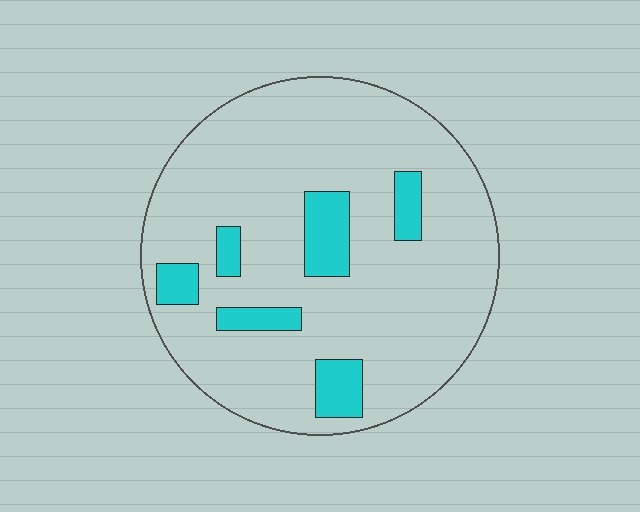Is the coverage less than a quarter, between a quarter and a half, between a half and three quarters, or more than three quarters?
Less than a quarter.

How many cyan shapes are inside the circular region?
6.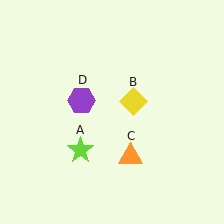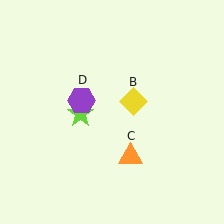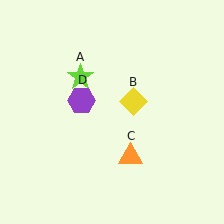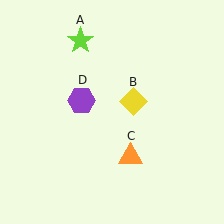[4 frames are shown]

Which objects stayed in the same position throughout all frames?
Yellow diamond (object B) and orange triangle (object C) and purple hexagon (object D) remained stationary.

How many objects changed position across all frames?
1 object changed position: lime star (object A).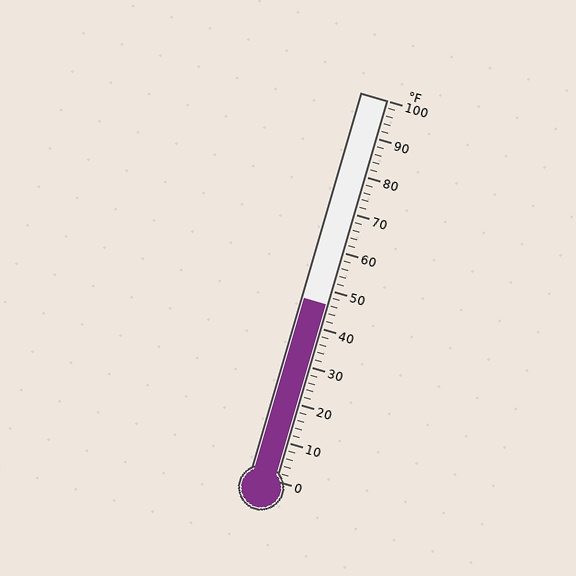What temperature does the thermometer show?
The thermometer shows approximately 46°F.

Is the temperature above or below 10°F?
The temperature is above 10°F.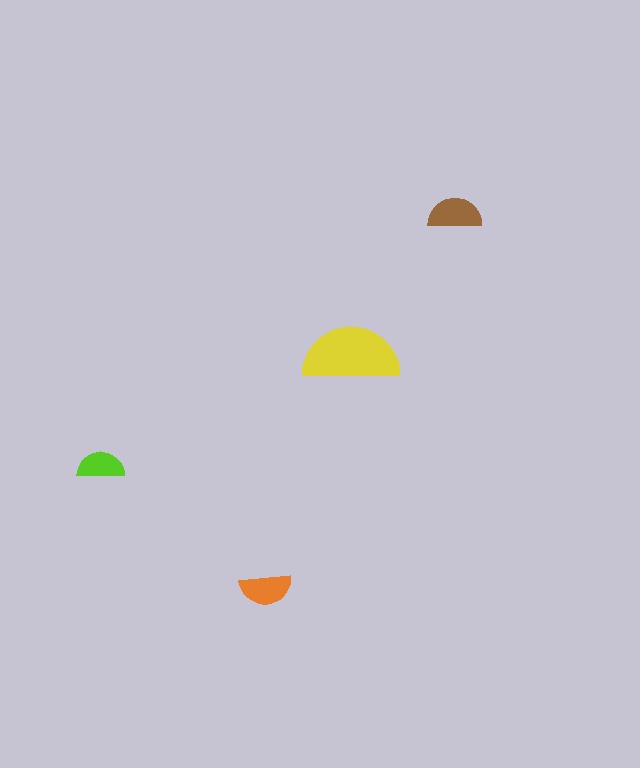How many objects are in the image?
There are 4 objects in the image.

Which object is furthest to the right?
The brown semicircle is rightmost.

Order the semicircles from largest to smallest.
the yellow one, the brown one, the orange one, the lime one.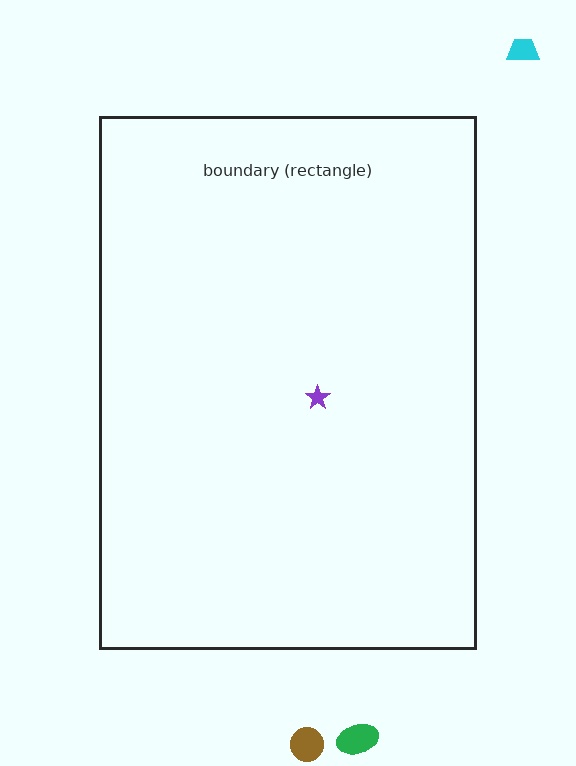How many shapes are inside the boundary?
1 inside, 3 outside.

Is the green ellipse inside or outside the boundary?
Outside.